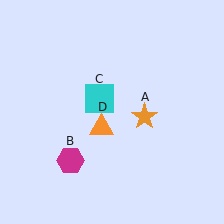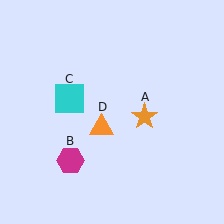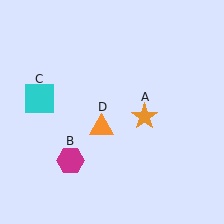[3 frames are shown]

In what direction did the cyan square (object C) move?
The cyan square (object C) moved left.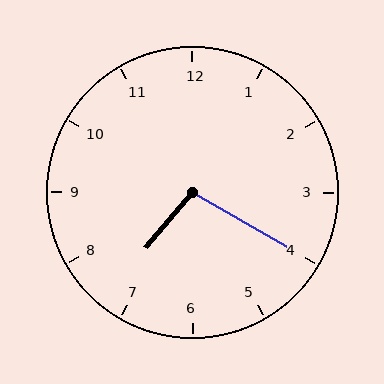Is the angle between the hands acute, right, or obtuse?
It is obtuse.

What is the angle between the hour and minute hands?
Approximately 100 degrees.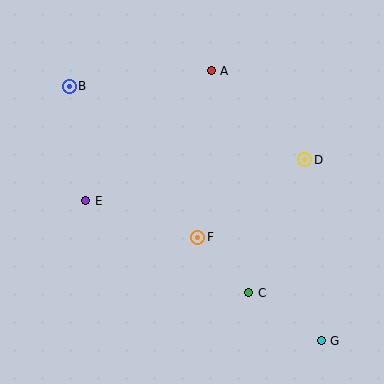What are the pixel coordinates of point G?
Point G is at (321, 341).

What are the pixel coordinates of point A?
Point A is at (211, 71).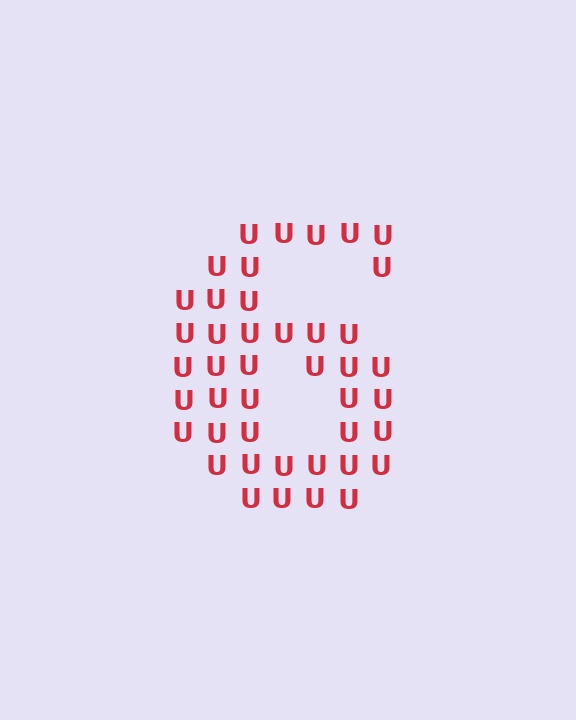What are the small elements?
The small elements are letter U's.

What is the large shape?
The large shape is the digit 6.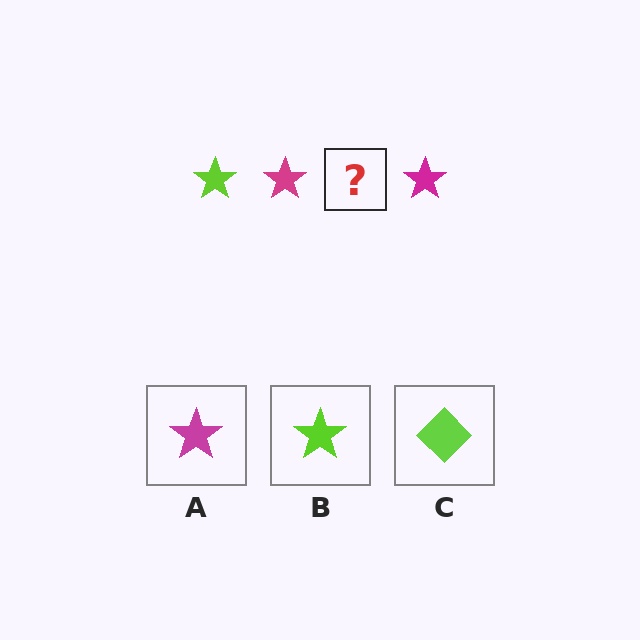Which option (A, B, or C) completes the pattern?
B.